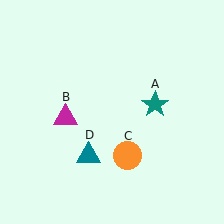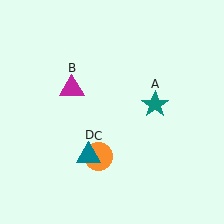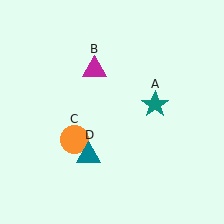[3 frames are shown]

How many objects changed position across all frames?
2 objects changed position: magenta triangle (object B), orange circle (object C).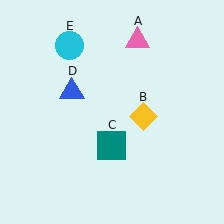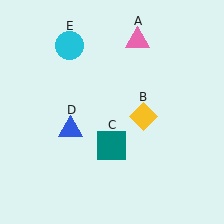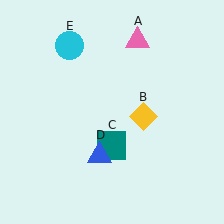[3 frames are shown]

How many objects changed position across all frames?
1 object changed position: blue triangle (object D).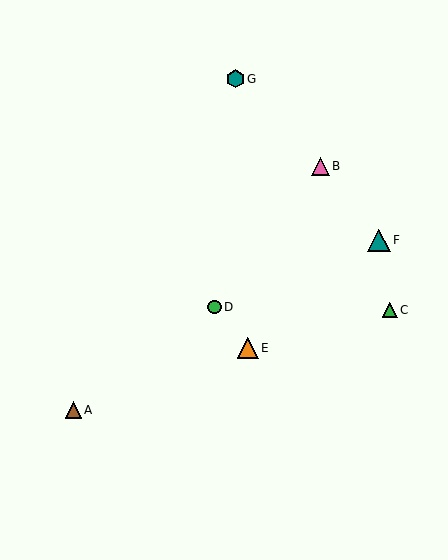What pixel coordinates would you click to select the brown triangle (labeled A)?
Click at (73, 410) to select the brown triangle A.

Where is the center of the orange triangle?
The center of the orange triangle is at (248, 348).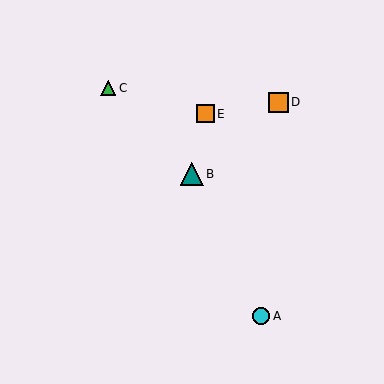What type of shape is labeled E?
Shape E is an orange square.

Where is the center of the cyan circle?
The center of the cyan circle is at (261, 316).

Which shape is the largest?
The teal triangle (labeled B) is the largest.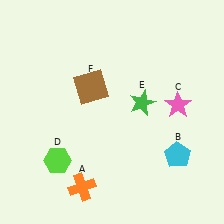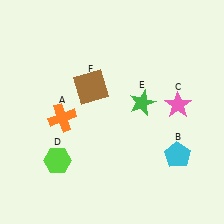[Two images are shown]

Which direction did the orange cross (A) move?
The orange cross (A) moved up.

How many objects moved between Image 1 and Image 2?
1 object moved between the two images.